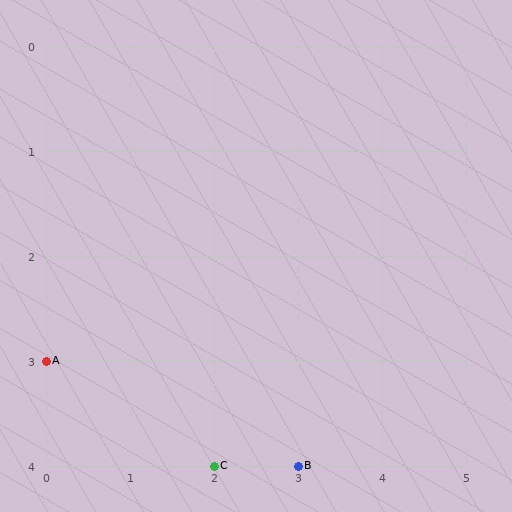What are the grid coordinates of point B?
Point B is at grid coordinates (3, 4).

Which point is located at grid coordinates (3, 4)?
Point B is at (3, 4).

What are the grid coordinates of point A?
Point A is at grid coordinates (0, 3).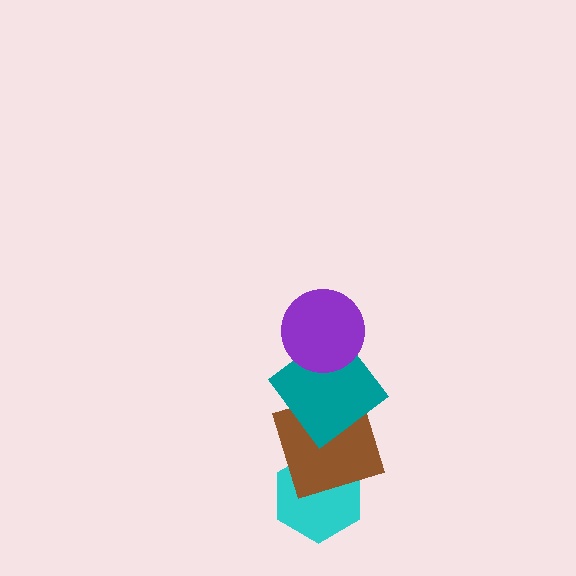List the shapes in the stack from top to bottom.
From top to bottom: the purple circle, the teal diamond, the brown square, the cyan hexagon.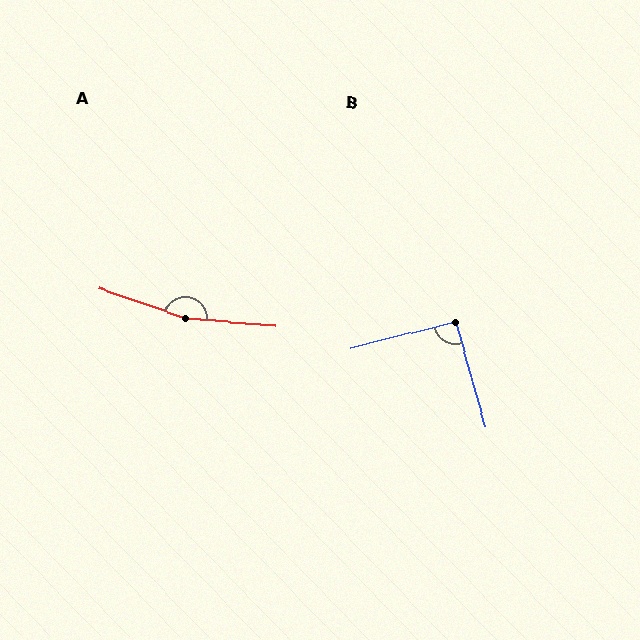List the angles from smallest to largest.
B (92°), A (166°).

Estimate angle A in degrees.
Approximately 166 degrees.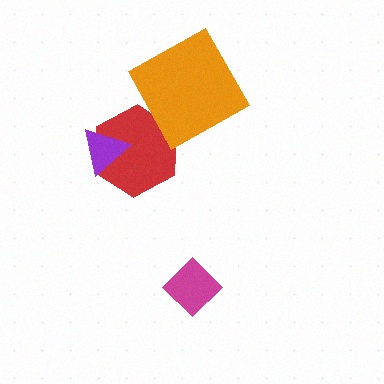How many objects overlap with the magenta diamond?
0 objects overlap with the magenta diamond.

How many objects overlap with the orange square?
0 objects overlap with the orange square.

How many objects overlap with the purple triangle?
1 object overlaps with the purple triangle.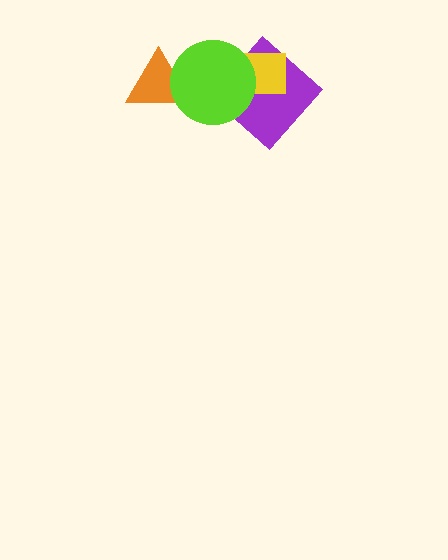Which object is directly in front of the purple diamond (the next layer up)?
The yellow rectangle is directly in front of the purple diamond.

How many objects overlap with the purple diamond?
2 objects overlap with the purple diamond.